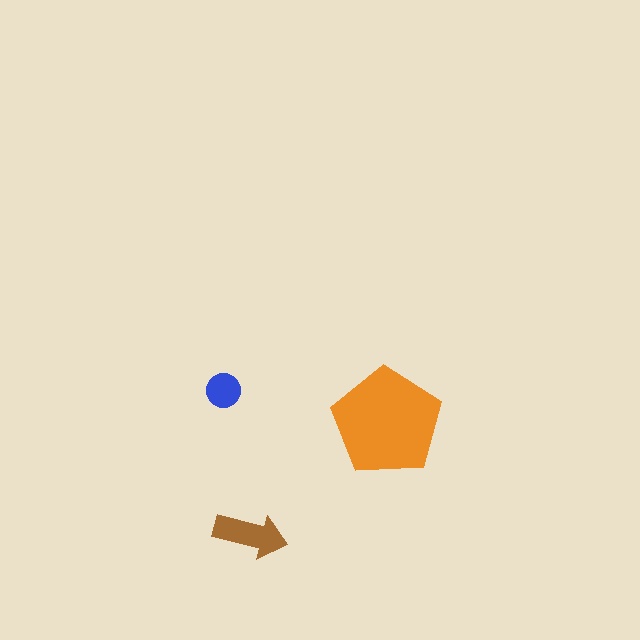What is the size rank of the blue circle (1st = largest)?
3rd.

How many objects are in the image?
There are 3 objects in the image.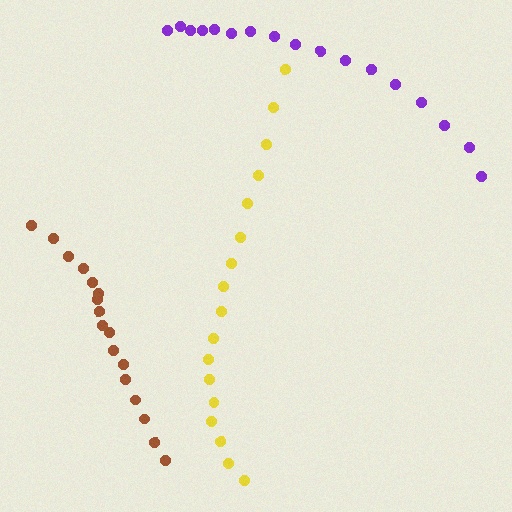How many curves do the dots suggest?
There are 3 distinct paths.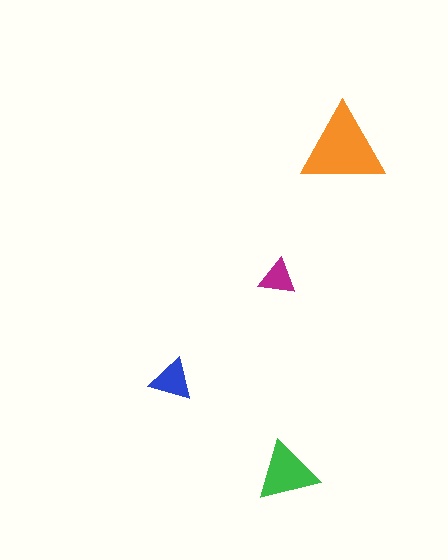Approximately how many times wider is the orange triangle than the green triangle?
About 1.5 times wider.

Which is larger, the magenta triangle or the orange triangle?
The orange one.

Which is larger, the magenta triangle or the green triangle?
The green one.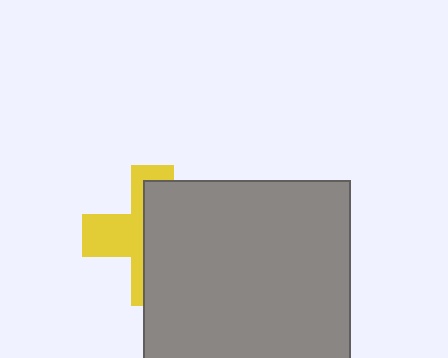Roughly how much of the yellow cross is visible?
A small part of it is visible (roughly 42%).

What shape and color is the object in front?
The object in front is a gray square.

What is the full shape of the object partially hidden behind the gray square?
The partially hidden object is a yellow cross.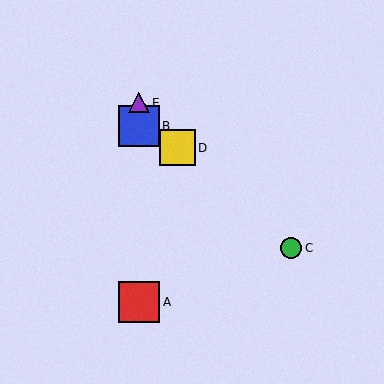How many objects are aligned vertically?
3 objects (A, B, E) are aligned vertically.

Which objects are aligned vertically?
Objects A, B, E are aligned vertically.